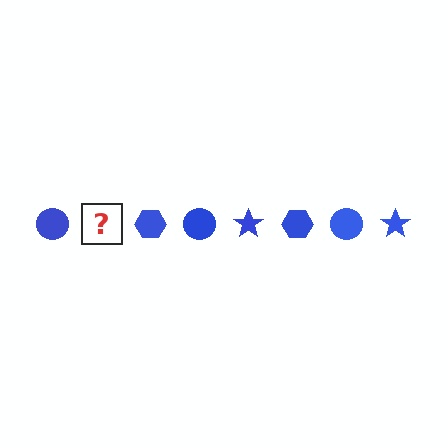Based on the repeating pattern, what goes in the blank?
The blank should be a blue star.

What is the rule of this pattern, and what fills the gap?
The rule is that the pattern cycles through circle, star, hexagon shapes in blue. The gap should be filled with a blue star.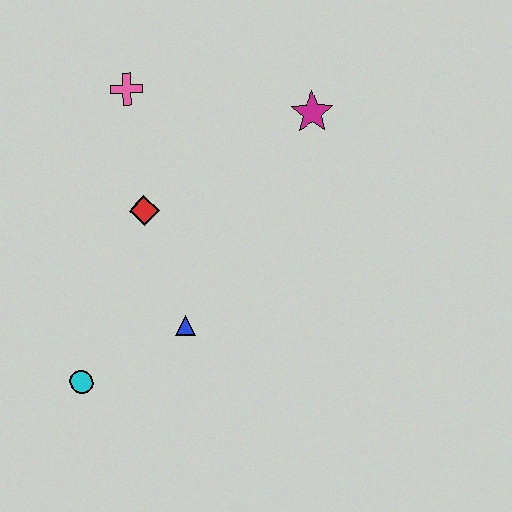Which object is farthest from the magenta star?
The cyan circle is farthest from the magenta star.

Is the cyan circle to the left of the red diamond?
Yes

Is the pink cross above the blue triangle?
Yes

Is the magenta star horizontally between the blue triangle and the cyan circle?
No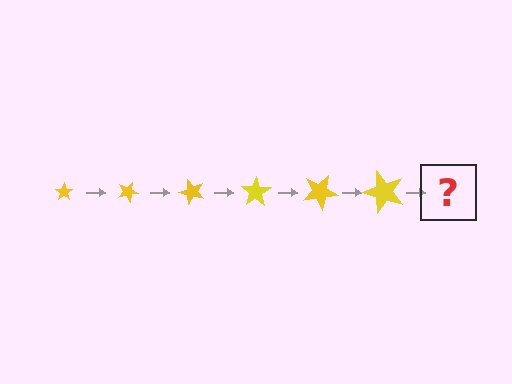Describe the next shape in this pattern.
It should be a star, larger than the previous one and rotated 150 degrees from the start.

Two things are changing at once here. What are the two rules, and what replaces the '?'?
The two rules are that the star grows larger each step and it rotates 25 degrees each step. The '?' should be a star, larger than the previous one and rotated 150 degrees from the start.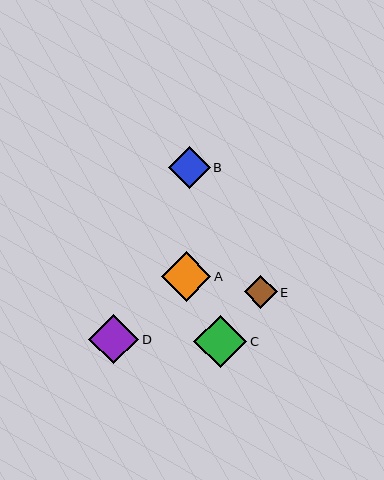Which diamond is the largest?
Diamond C is the largest with a size of approximately 53 pixels.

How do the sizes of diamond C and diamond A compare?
Diamond C and diamond A are approximately the same size.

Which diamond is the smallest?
Diamond E is the smallest with a size of approximately 33 pixels.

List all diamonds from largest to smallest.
From largest to smallest: C, D, A, B, E.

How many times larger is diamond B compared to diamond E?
Diamond B is approximately 1.3 times the size of diamond E.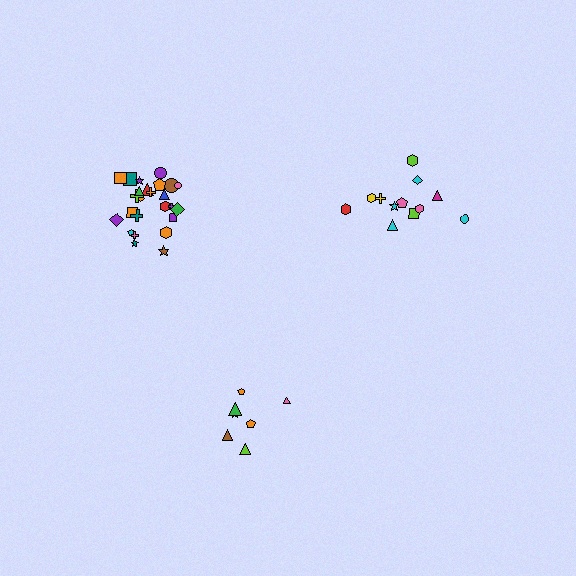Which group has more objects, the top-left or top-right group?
The top-left group.